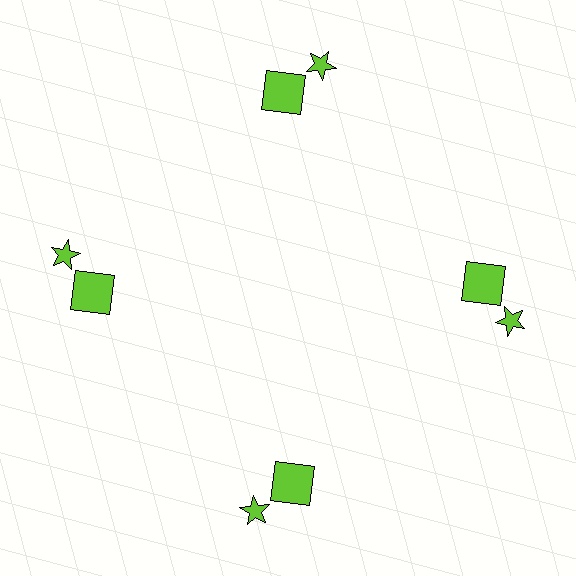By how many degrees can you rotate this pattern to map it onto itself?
The pattern maps onto itself every 90 degrees of rotation.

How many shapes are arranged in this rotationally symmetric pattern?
There are 8 shapes, arranged in 4 groups of 2.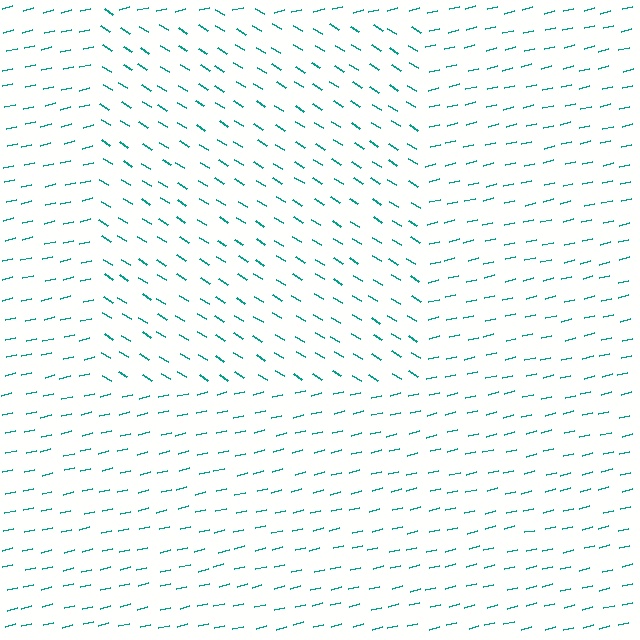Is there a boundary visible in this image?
Yes, there is a texture boundary formed by a change in line orientation.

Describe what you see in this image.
The image is filled with small teal line segments. A rectangle region in the image has lines oriented differently from the surrounding lines, creating a visible texture boundary.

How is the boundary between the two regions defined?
The boundary is defined purely by a change in line orientation (approximately 45 degrees difference). All lines are the same color and thickness.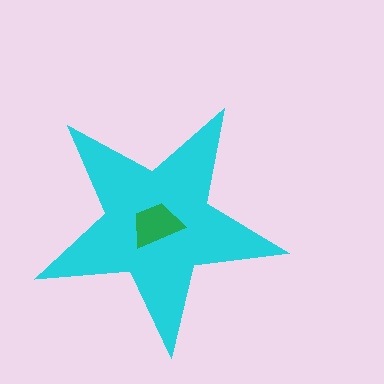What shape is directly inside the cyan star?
The green trapezoid.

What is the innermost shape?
The green trapezoid.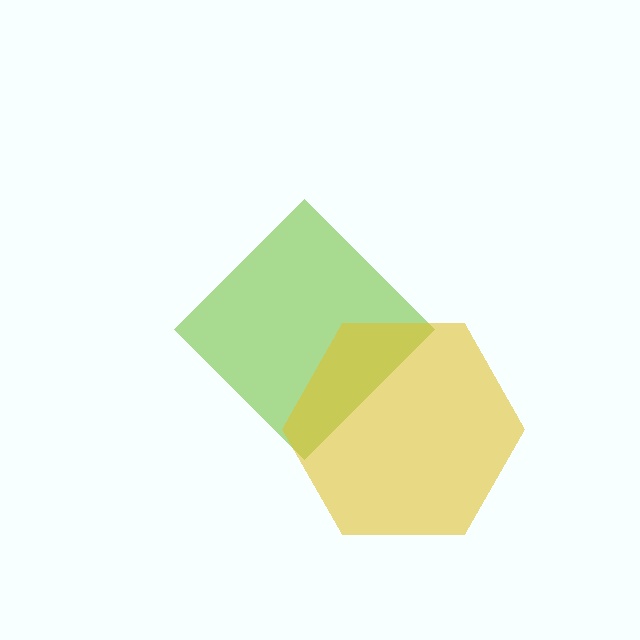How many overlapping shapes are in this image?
There are 2 overlapping shapes in the image.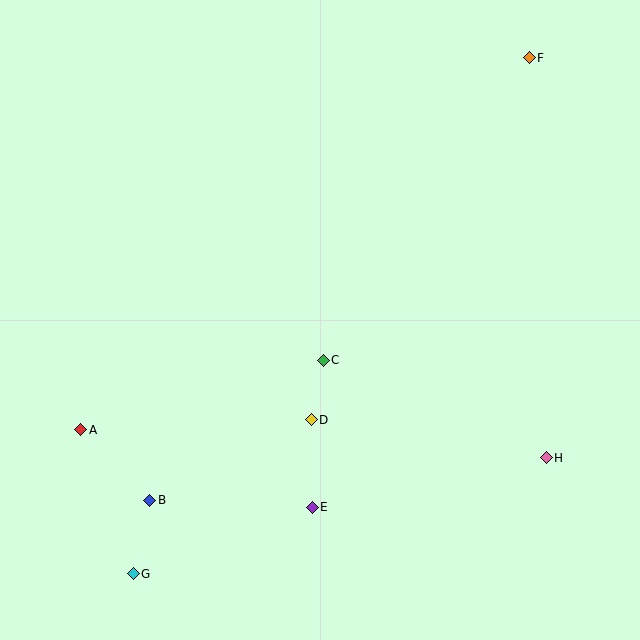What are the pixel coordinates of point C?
Point C is at (323, 360).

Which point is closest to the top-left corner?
Point A is closest to the top-left corner.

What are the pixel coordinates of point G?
Point G is at (133, 574).